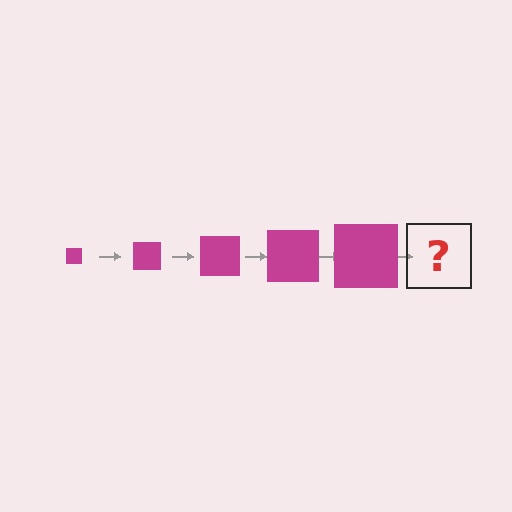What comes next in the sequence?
The next element should be a magenta square, larger than the previous one.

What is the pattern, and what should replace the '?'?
The pattern is that the square gets progressively larger each step. The '?' should be a magenta square, larger than the previous one.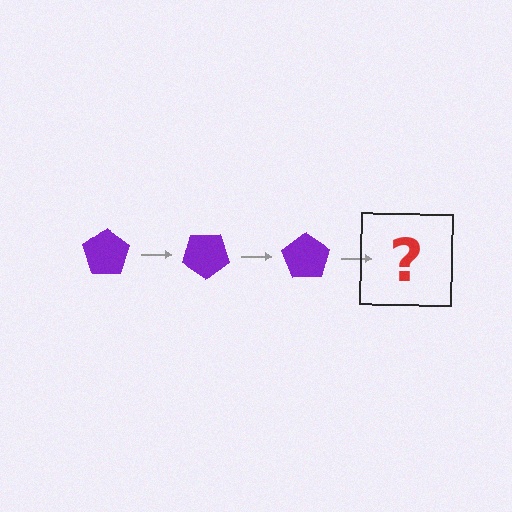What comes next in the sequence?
The next element should be a purple pentagon rotated 105 degrees.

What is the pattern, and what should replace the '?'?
The pattern is that the pentagon rotates 35 degrees each step. The '?' should be a purple pentagon rotated 105 degrees.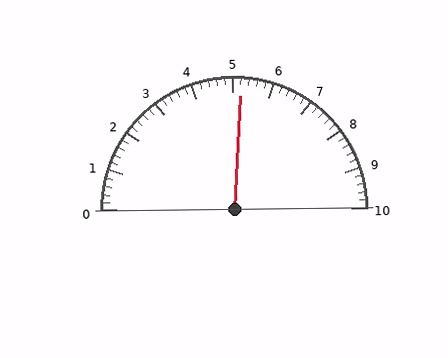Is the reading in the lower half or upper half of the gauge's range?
The reading is in the upper half of the range (0 to 10).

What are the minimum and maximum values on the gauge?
The gauge ranges from 0 to 10.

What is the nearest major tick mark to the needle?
The nearest major tick mark is 5.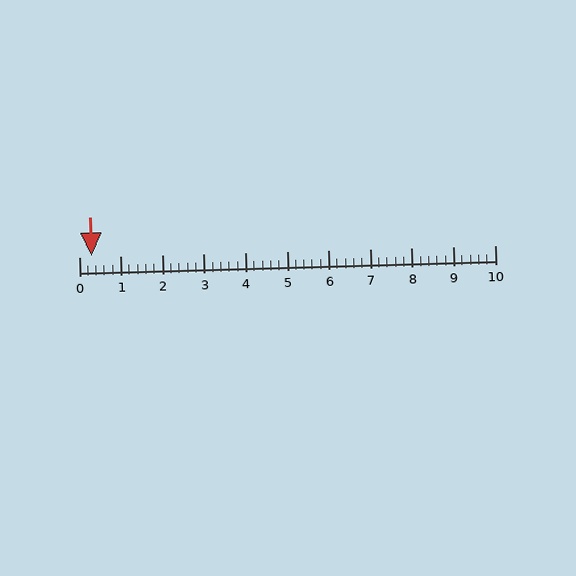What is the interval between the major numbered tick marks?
The major tick marks are spaced 1 units apart.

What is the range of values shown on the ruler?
The ruler shows values from 0 to 10.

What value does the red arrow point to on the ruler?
The red arrow points to approximately 0.3.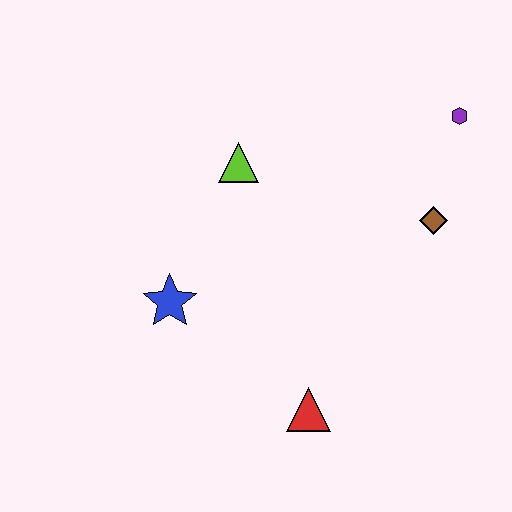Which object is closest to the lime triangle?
The blue star is closest to the lime triangle.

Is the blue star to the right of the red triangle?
No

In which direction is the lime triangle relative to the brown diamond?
The lime triangle is to the left of the brown diamond.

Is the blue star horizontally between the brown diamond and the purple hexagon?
No